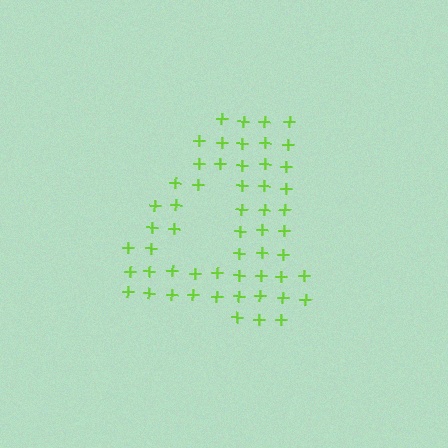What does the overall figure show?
The overall figure shows the digit 4.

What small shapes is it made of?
It is made of small plus signs.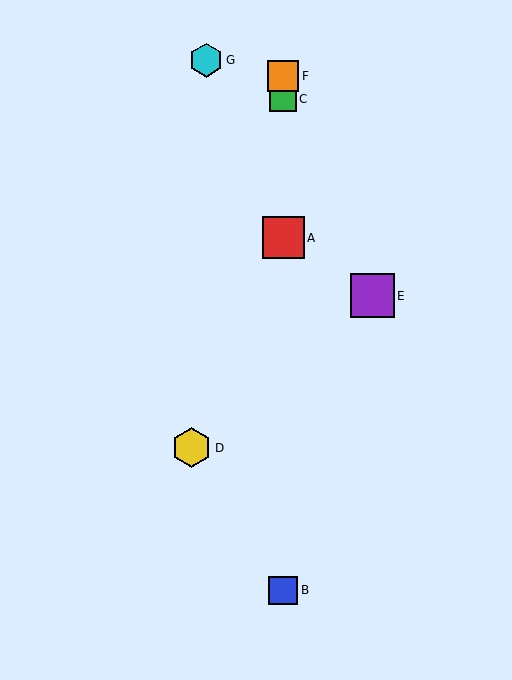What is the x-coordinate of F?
Object F is at x≈283.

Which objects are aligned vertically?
Objects A, B, C, F are aligned vertically.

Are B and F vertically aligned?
Yes, both are at x≈283.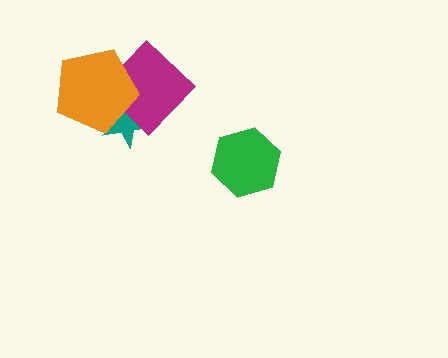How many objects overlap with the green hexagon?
0 objects overlap with the green hexagon.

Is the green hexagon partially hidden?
No, no other shape covers it.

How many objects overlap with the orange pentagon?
2 objects overlap with the orange pentagon.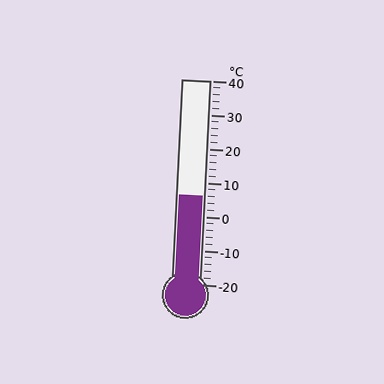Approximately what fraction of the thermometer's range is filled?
The thermometer is filled to approximately 45% of its range.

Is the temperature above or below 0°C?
The temperature is above 0°C.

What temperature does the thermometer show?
The thermometer shows approximately 6°C.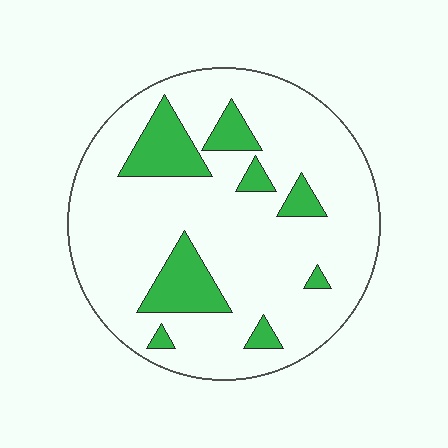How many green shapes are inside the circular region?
8.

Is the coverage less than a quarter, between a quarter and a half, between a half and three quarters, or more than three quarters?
Less than a quarter.